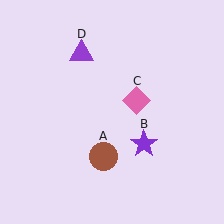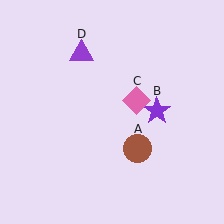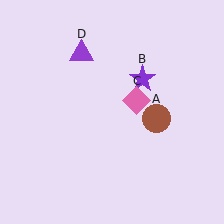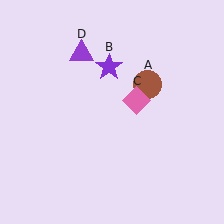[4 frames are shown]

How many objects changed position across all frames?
2 objects changed position: brown circle (object A), purple star (object B).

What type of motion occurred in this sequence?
The brown circle (object A), purple star (object B) rotated counterclockwise around the center of the scene.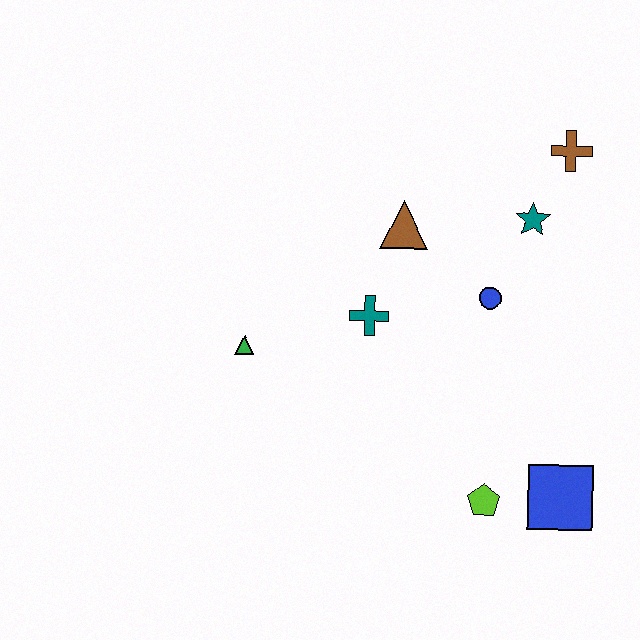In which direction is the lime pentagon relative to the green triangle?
The lime pentagon is to the right of the green triangle.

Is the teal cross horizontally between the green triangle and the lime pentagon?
Yes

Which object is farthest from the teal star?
The green triangle is farthest from the teal star.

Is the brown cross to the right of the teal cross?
Yes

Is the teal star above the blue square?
Yes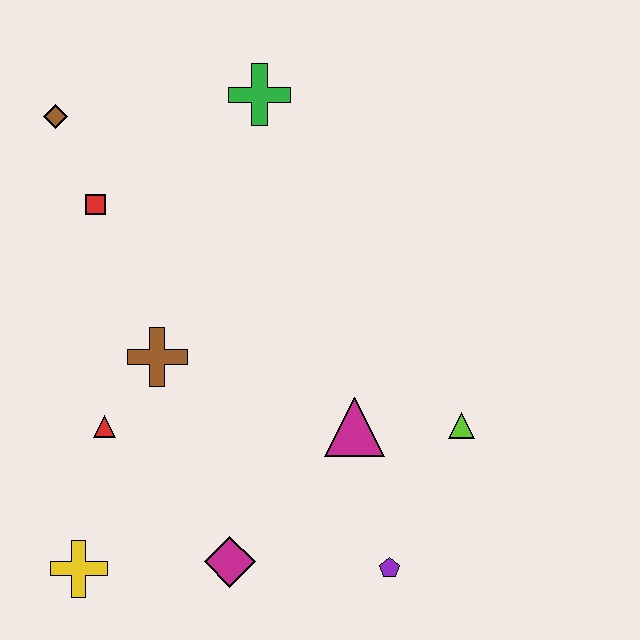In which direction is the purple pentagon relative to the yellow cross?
The purple pentagon is to the right of the yellow cross.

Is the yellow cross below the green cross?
Yes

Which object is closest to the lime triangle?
The magenta triangle is closest to the lime triangle.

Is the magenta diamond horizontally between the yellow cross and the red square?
No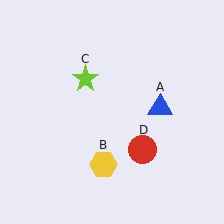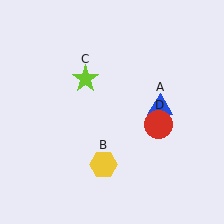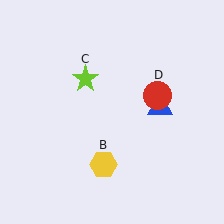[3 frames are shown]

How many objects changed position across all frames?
1 object changed position: red circle (object D).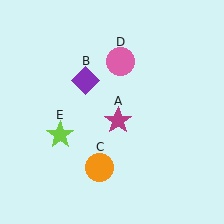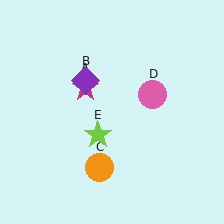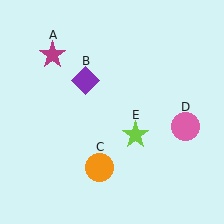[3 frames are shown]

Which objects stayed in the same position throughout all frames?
Purple diamond (object B) and orange circle (object C) remained stationary.